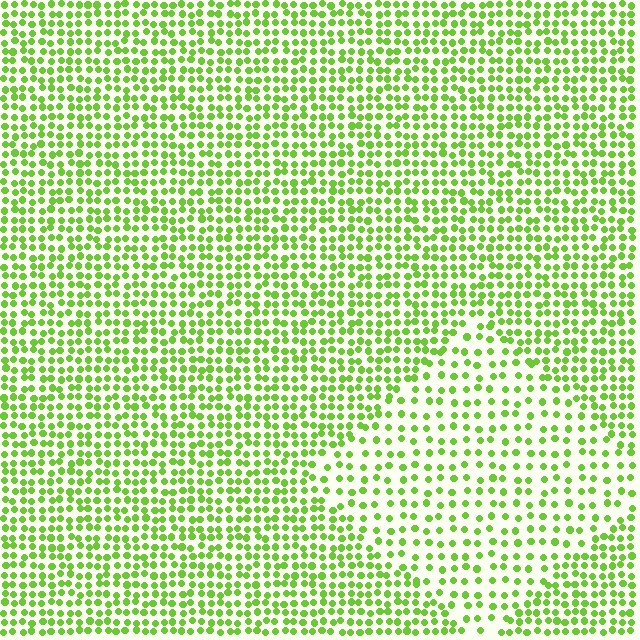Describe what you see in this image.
The image contains small lime elements arranged at two different densities. A diamond-shaped region is visible where the elements are less densely packed than the surrounding area.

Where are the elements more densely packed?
The elements are more densely packed outside the diamond boundary.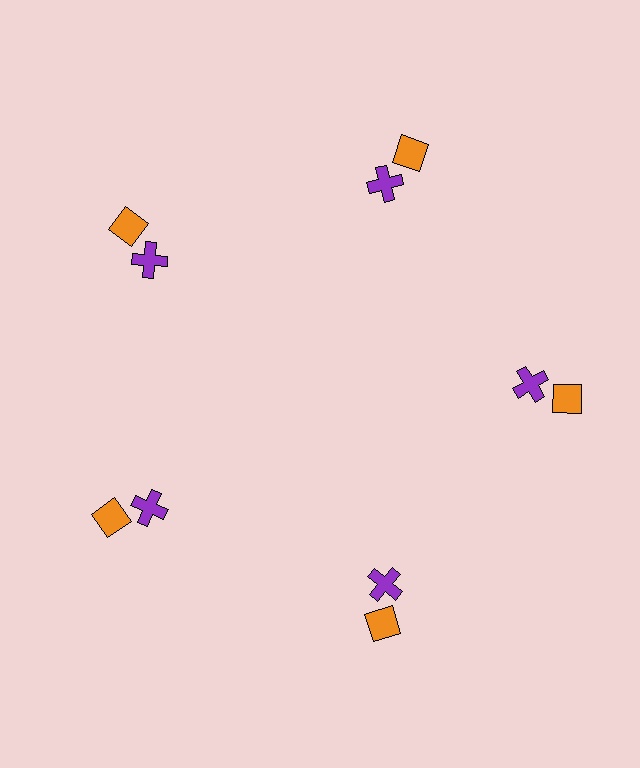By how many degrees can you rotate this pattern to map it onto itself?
The pattern maps onto itself every 72 degrees of rotation.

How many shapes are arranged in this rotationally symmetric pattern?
There are 10 shapes, arranged in 5 groups of 2.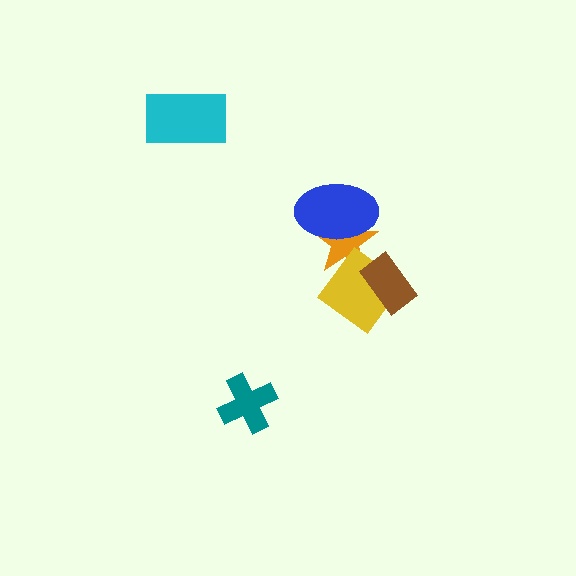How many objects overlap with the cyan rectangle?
0 objects overlap with the cyan rectangle.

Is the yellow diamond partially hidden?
Yes, it is partially covered by another shape.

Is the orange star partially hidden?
Yes, it is partially covered by another shape.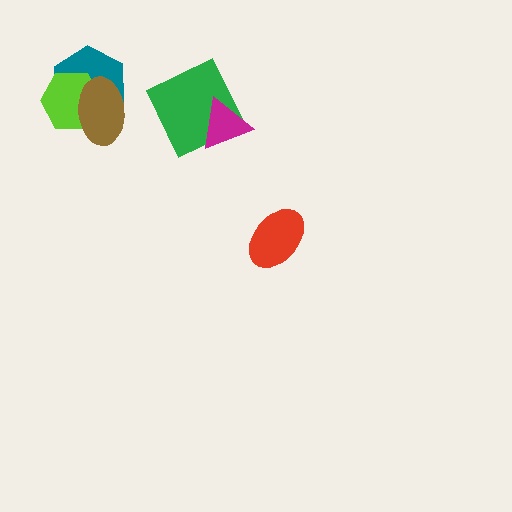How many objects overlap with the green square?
1 object overlaps with the green square.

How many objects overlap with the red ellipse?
0 objects overlap with the red ellipse.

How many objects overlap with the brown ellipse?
2 objects overlap with the brown ellipse.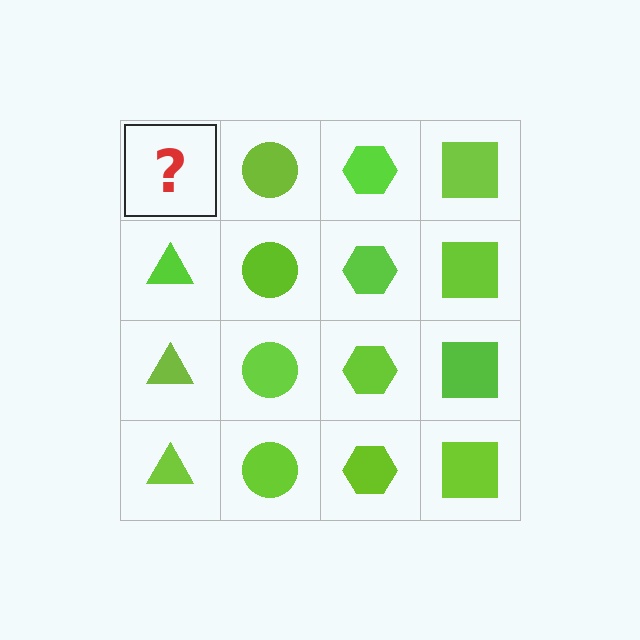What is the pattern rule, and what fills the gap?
The rule is that each column has a consistent shape. The gap should be filled with a lime triangle.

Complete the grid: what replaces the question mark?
The question mark should be replaced with a lime triangle.